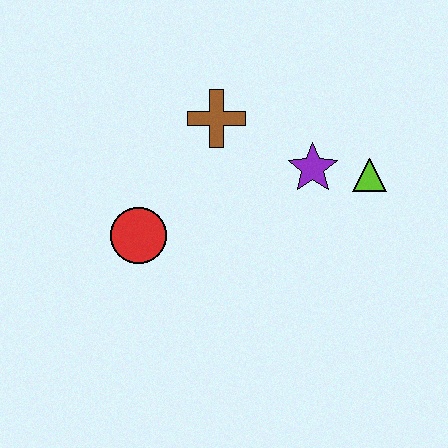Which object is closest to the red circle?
The brown cross is closest to the red circle.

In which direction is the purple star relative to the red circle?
The purple star is to the right of the red circle.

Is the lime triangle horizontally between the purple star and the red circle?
No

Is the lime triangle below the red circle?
No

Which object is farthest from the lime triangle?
The red circle is farthest from the lime triangle.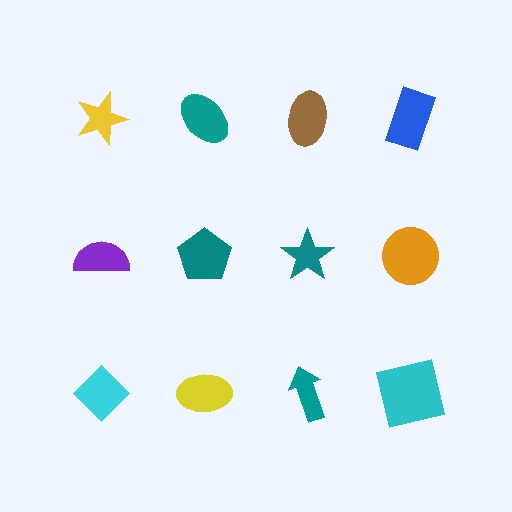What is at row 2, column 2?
A teal pentagon.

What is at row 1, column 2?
A teal ellipse.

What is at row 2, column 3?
A teal star.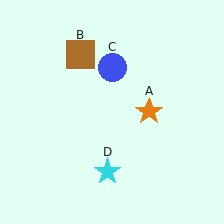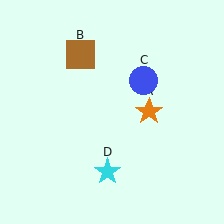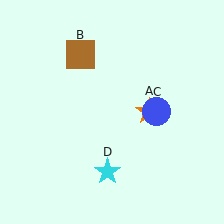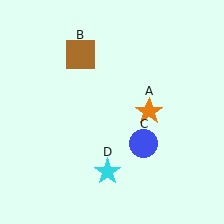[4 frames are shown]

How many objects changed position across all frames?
1 object changed position: blue circle (object C).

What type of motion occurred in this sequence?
The blue circle (object C) rotated clockwise around the center of the scene.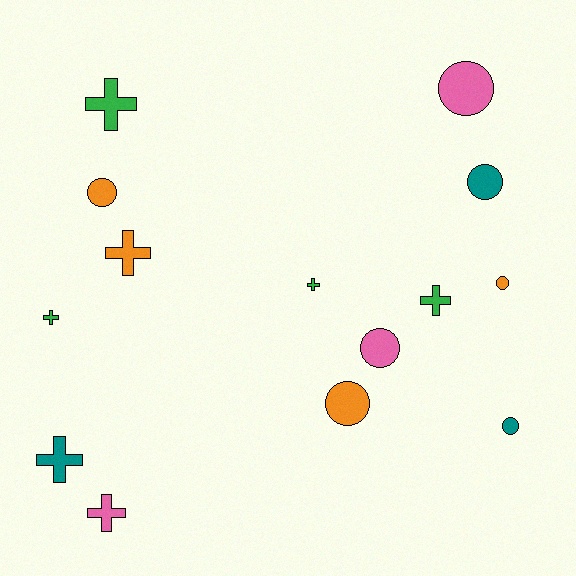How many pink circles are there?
There are 2 pink circles.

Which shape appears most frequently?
Cross, with 7 objects.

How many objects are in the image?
There are 14 objects.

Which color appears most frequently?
Orange, with 4 objects.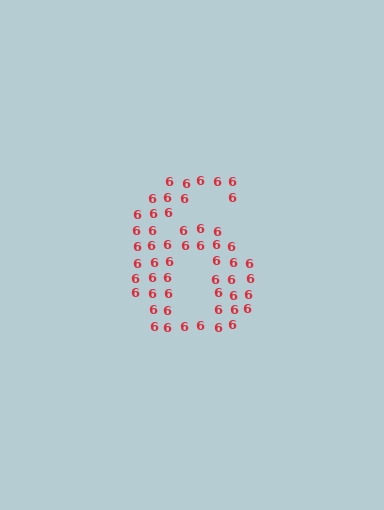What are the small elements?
The small elements are digit 6's.